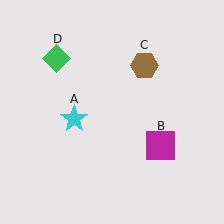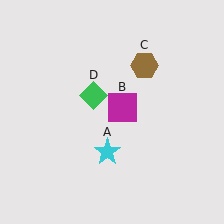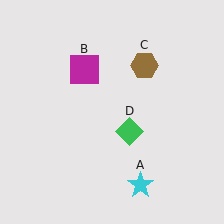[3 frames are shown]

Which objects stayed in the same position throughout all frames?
Brown hexagon (object C) remained stationary.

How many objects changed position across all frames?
3 objects changed position: cyan star (object A), magenta square (object B), green diamond (object D).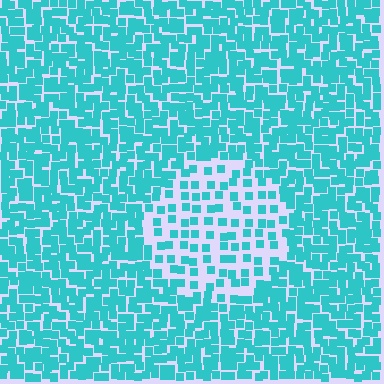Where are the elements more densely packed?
The elements are more densely packed outside the circle boundary.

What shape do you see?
I see a circle.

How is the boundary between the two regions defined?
The boundary is defined by a change in element density (approximately 2.2x ratio). All elements are the same color, size, and shape.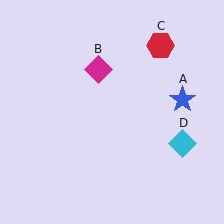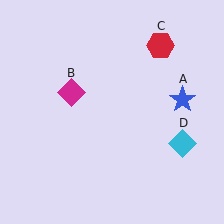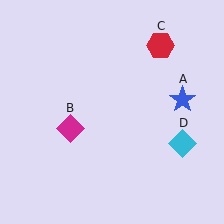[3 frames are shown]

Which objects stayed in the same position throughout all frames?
Blue star (object A) and red hexagon (object C) and cyan diamond (object D) remained stationary.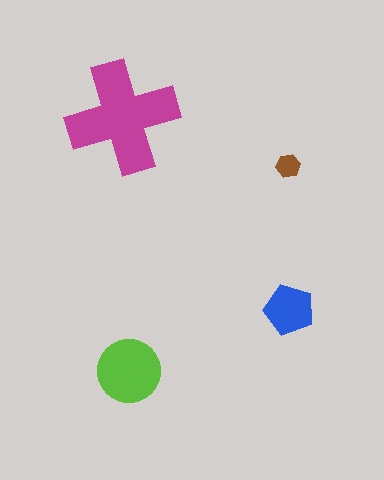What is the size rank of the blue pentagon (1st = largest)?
3rd.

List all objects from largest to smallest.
The magenta cross, the lime circle, the blue pentagon, the brown hexagon.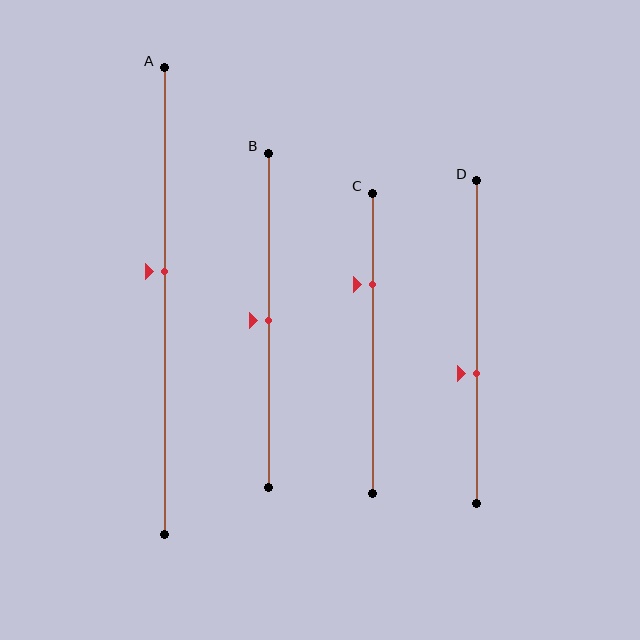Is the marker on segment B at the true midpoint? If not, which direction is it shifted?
Yes, the marker on segment B is at the true midpoint.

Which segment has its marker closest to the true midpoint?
Segment B has its marker closest to the true midpoint.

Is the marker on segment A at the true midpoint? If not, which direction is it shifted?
No, the marker on segment A is shifted upward by about 6% of the segment length.